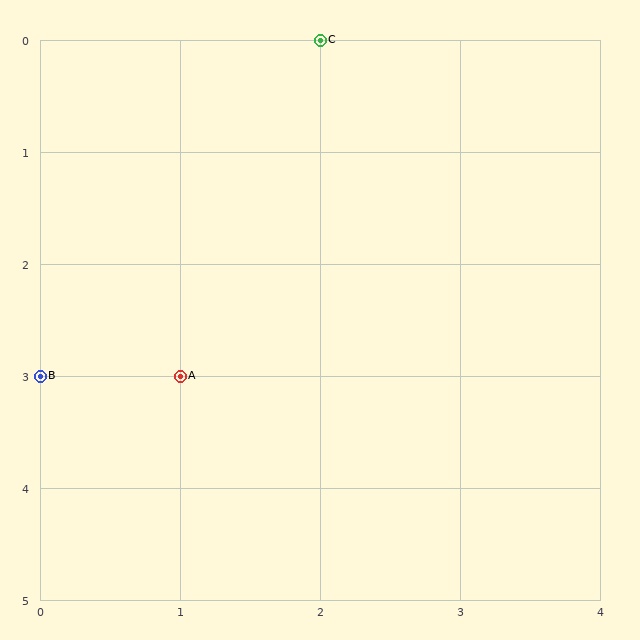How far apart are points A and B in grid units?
Points A and B are 1 column apart.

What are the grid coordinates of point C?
Point C is at grid coordinates (2, 0).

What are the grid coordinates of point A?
Point A is at grid coordinates (1, 3).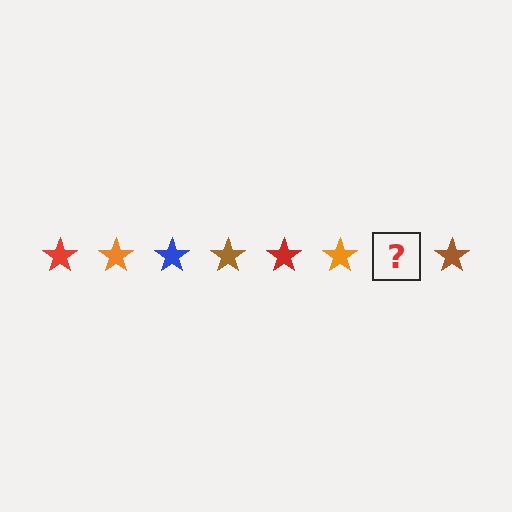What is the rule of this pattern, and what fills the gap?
The rule is that the pattern cycles through red, orange, blue, brown stars. The gap should be filled with a blue star.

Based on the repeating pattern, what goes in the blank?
The blank should be a blue star.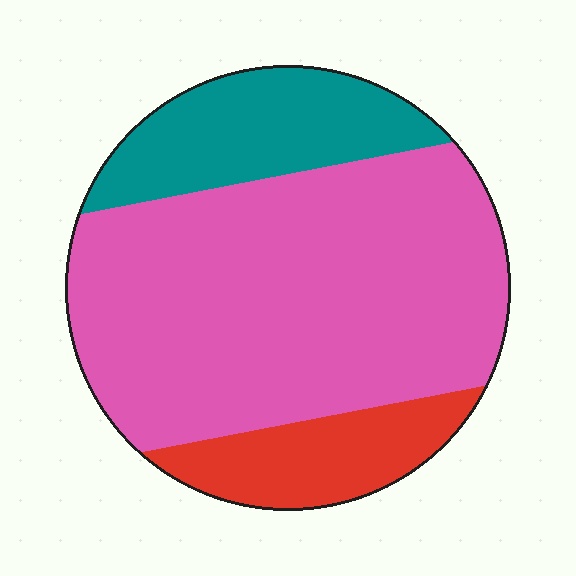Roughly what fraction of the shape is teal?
Teal covers around 20% of the shape.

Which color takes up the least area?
Red, at roughly 15%.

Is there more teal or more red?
Teal.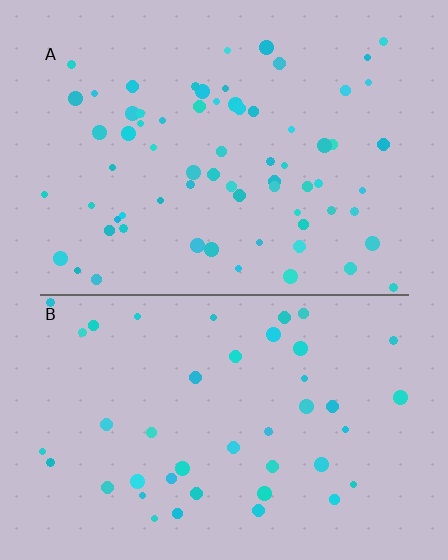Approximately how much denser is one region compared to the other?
Approximately 1.6× — region A over region B.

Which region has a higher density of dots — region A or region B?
A (the top).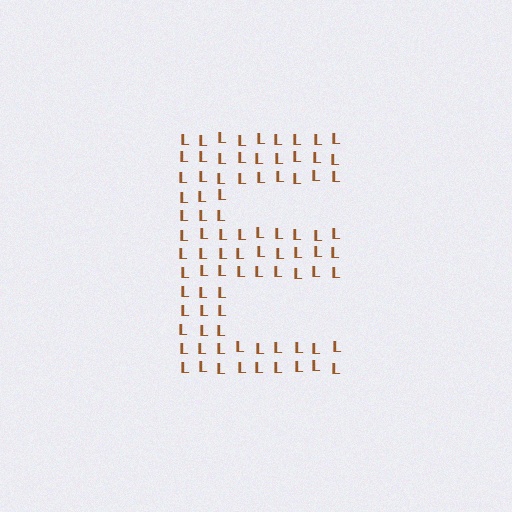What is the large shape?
The large shape is the letter E.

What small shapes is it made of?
It is made of small letter L's.